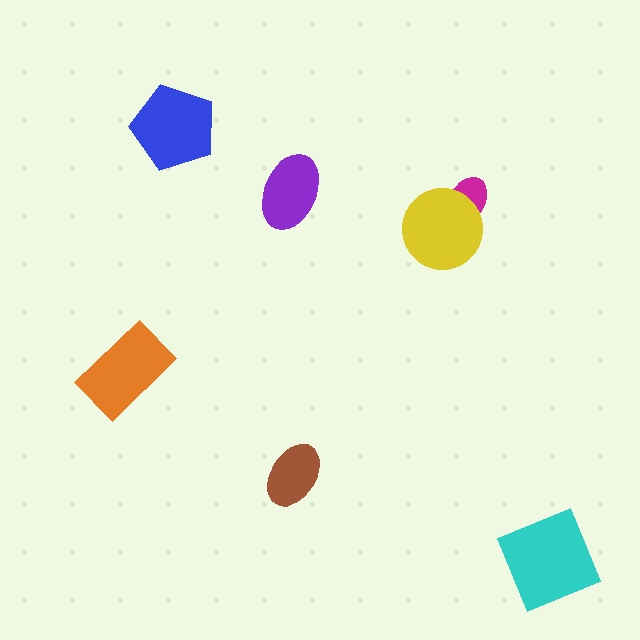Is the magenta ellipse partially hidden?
Yes, it is partially covered by another shape.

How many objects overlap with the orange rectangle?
0 objects overlap with the orange rectangle.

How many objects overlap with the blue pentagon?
0 objects overlap with the blue pentagon.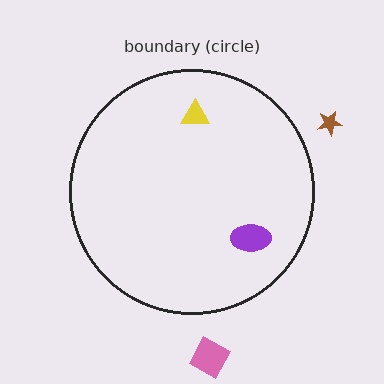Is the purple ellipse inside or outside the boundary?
Inside.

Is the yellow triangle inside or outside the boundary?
Inside.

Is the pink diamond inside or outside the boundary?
Outside.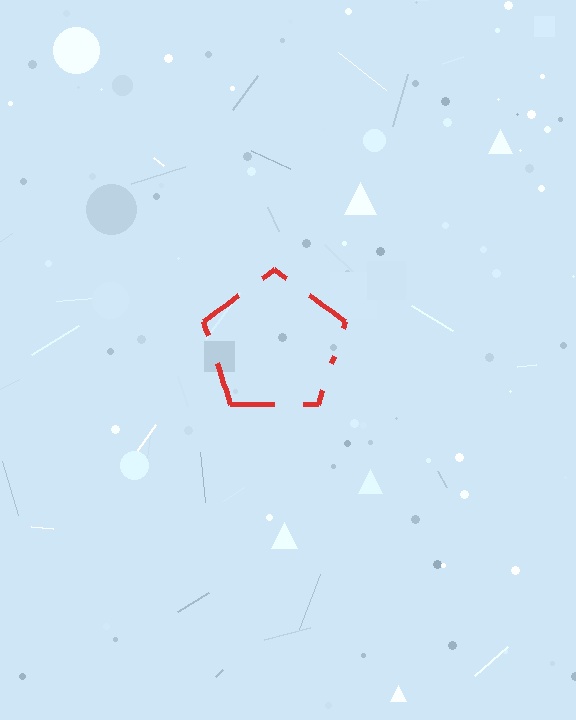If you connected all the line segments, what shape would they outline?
They would outline a pentagon.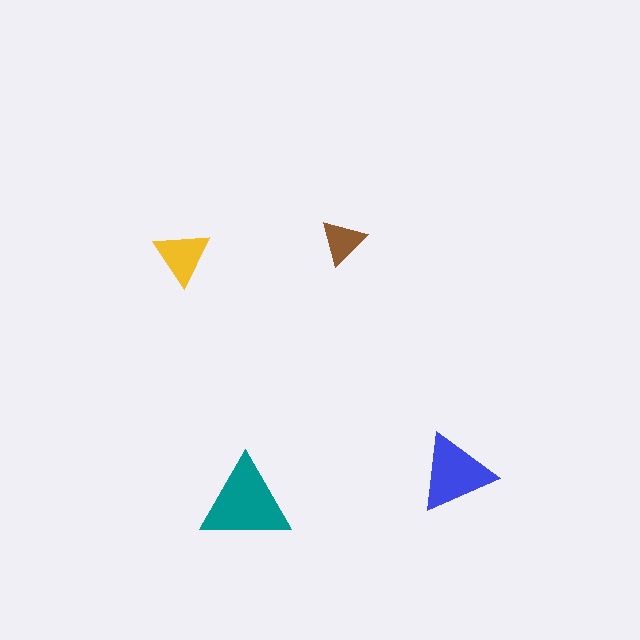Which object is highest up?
The brown triangle is topmost.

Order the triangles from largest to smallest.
the teal one, the blue one, the yellow one, the brown one.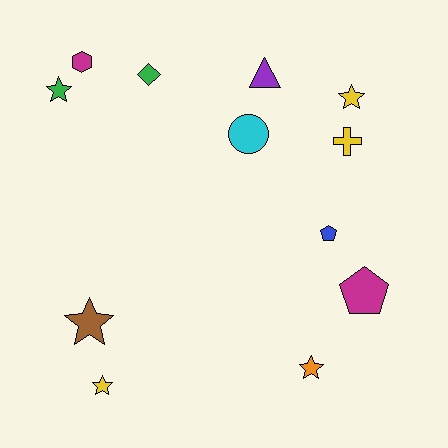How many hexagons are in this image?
There is 1 hexagon.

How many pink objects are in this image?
There are no pink objects.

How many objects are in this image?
There are 12 objects.